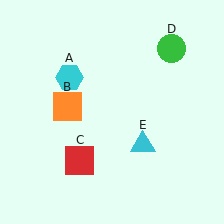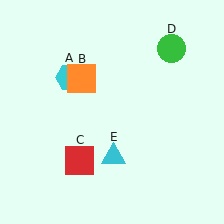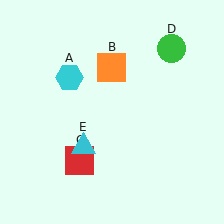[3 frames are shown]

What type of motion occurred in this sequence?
The orange square (object B), cyan triangle (object E) rotated clockwise around the center of the scene.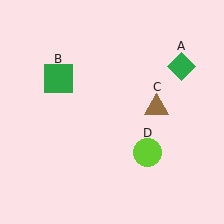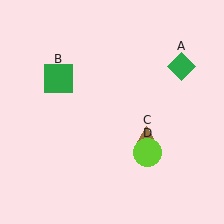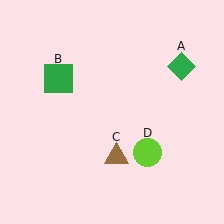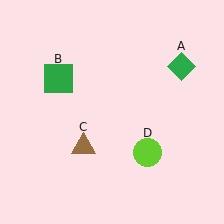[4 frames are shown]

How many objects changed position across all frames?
1 object changed position: brown triangle (object C).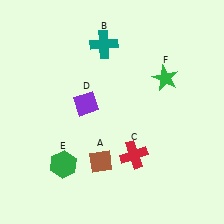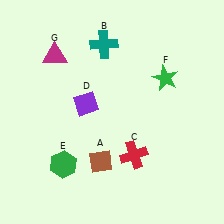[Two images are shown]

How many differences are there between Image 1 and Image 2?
There is 1 difference between the two images.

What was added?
A magenta triangle (G) was added in Image 2.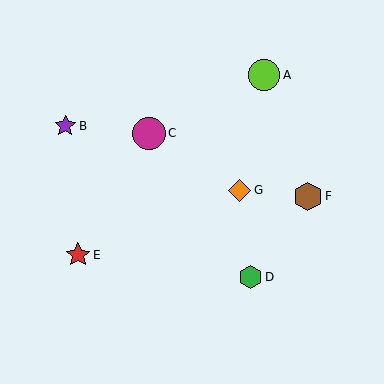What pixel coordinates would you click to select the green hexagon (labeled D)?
Click at (251, 277) to select the green hexagon D.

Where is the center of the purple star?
The center of the purple star is at (65, 126).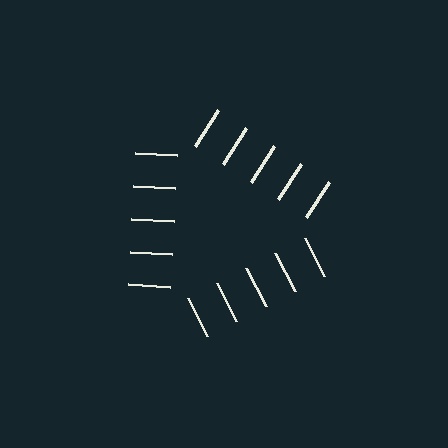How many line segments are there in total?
15 — 5 along each of the 3 edges.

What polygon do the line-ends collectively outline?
An illusory triangle — the line segments terminate on its edges but no continuous stroke is drawn.